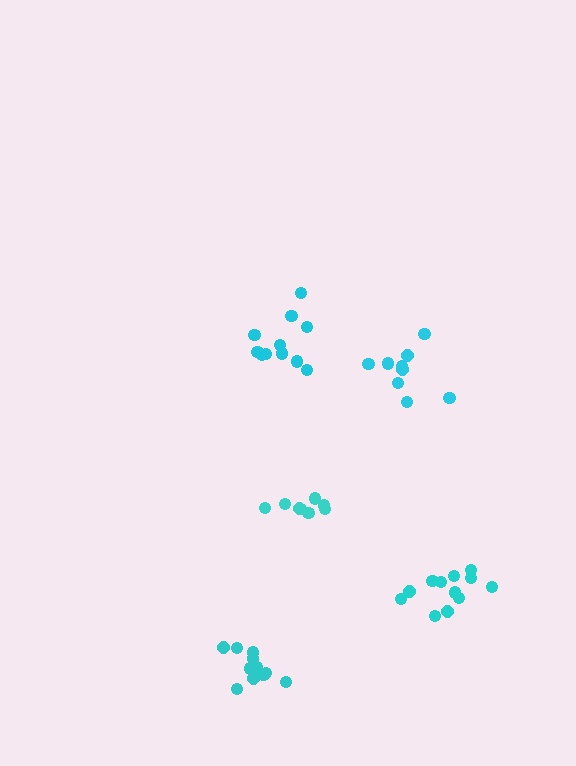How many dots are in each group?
Group 1: 12 dots, Group 2: 11 dots, Group 3: 9 dots, Group 4: 8 dots, Group 5: 12 dots (52 total).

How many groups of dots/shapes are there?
There are 5 groups.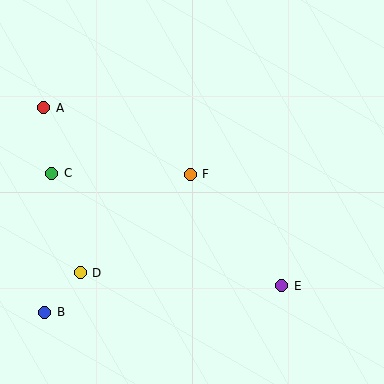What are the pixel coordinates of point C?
Point C is at (52, 173).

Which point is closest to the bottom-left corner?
Point B is closest to the bottom-left corner.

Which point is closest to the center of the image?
Point F at (190, 174) is closest to the center.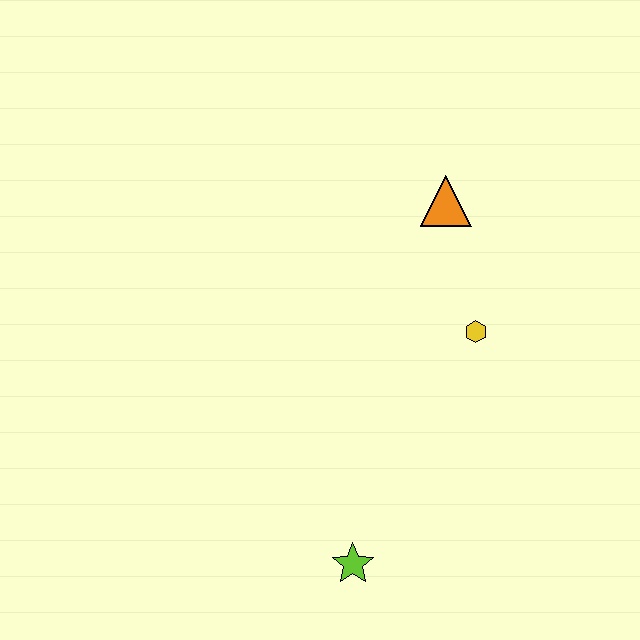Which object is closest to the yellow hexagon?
The orange triangle is closest to the yellow hexagon.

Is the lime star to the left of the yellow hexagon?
Yes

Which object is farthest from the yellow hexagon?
The lime star is farthest from the yellow hexagon.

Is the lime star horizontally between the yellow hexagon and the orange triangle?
No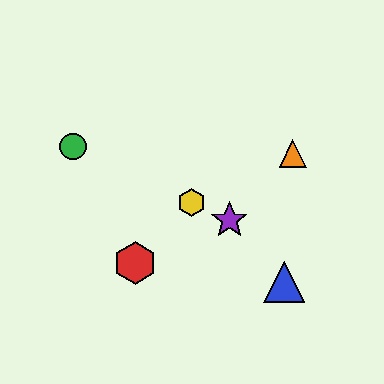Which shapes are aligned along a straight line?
The green circle, the yellow hexagon, the purple star are aligned along a straight line.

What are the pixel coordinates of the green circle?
The green circle is at (73, 147).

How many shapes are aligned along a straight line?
3 shapes (the green circle, the yellow hexagon, the purple star) are aligned along a straight line.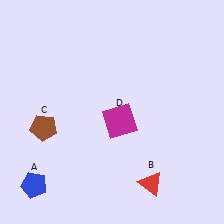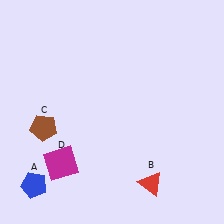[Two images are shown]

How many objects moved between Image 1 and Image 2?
1 object moved between the two images.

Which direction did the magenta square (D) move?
The magenta square (D) moved left.